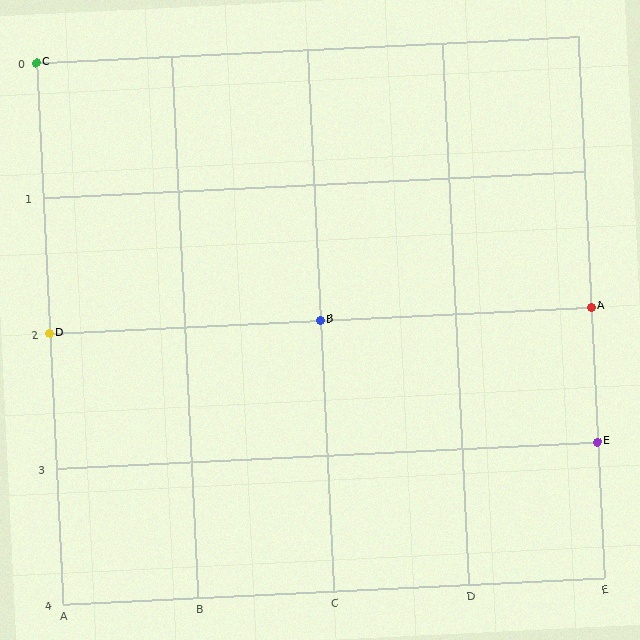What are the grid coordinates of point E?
Point E is at grid coordinates (E, 3).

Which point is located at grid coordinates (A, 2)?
Point D is at (A, 2).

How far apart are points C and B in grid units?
Points C and B are 2 columns and 2 rows apart (about 2.8 grid units diagonally).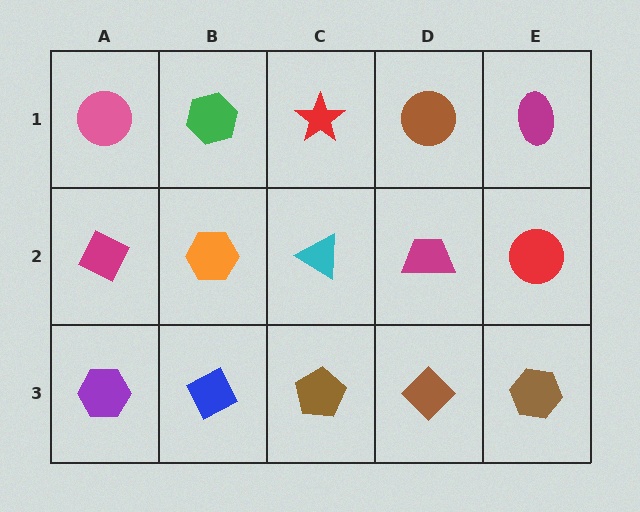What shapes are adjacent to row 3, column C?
A cyan triangle (row 2, column C), a blue diamond (row 3, column B), a brown diamond (row 3, column D).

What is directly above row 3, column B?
An orange hexagon.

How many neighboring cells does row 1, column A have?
2.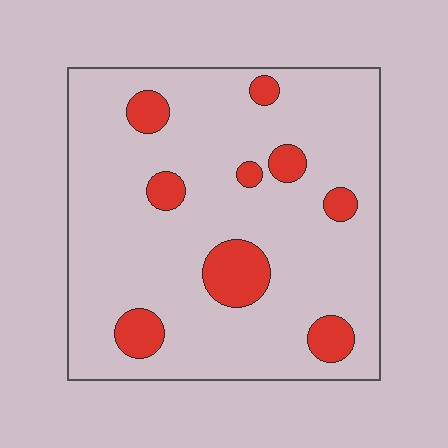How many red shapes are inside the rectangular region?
9.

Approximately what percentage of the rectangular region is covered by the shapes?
Approximately 15%.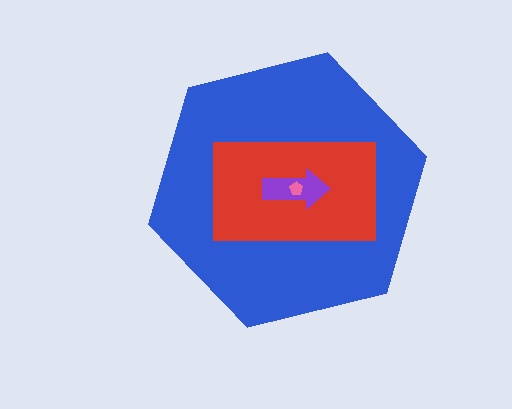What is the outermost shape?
The blue hexagon.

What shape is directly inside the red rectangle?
The purple arrow.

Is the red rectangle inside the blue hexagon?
Yes.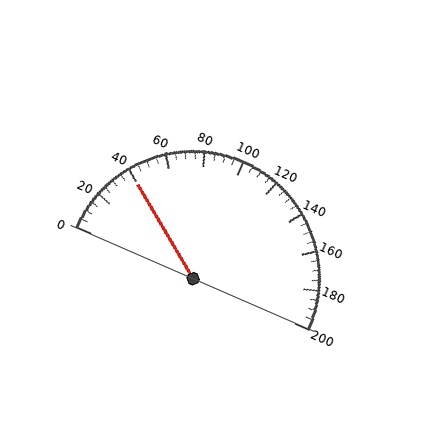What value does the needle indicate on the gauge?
The needle indicates approximately 40.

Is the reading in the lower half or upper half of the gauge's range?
The reading is in the lower half of the range (0 to 200).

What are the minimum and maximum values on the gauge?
The gauge ranges from 0 to 200.